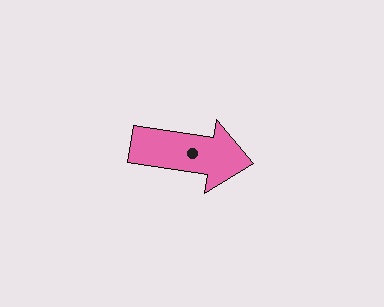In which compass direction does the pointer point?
East.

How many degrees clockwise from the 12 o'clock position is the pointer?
Approximately 99 degrees.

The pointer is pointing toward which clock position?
Roughly 3 o'clock.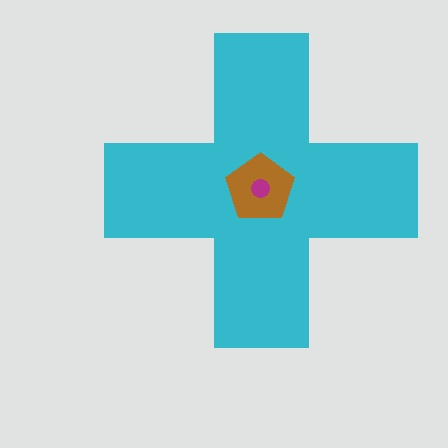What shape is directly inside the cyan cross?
The brown pentagon.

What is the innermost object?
The magenta circle.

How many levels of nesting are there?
3.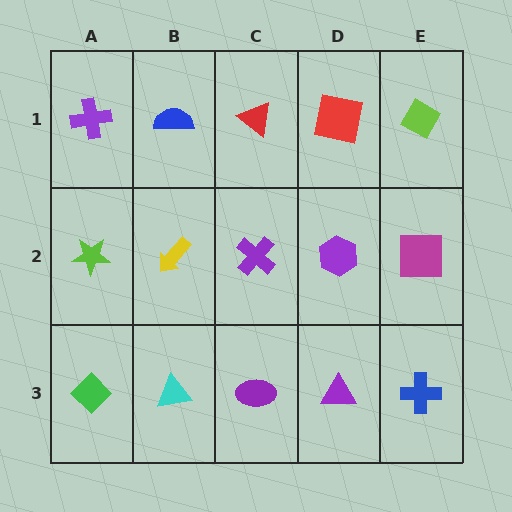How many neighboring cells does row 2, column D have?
4.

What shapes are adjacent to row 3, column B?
A yellow arrow (row 2, column B), a green diamond (row 3, column A), a purple ellipse (row 3, column C).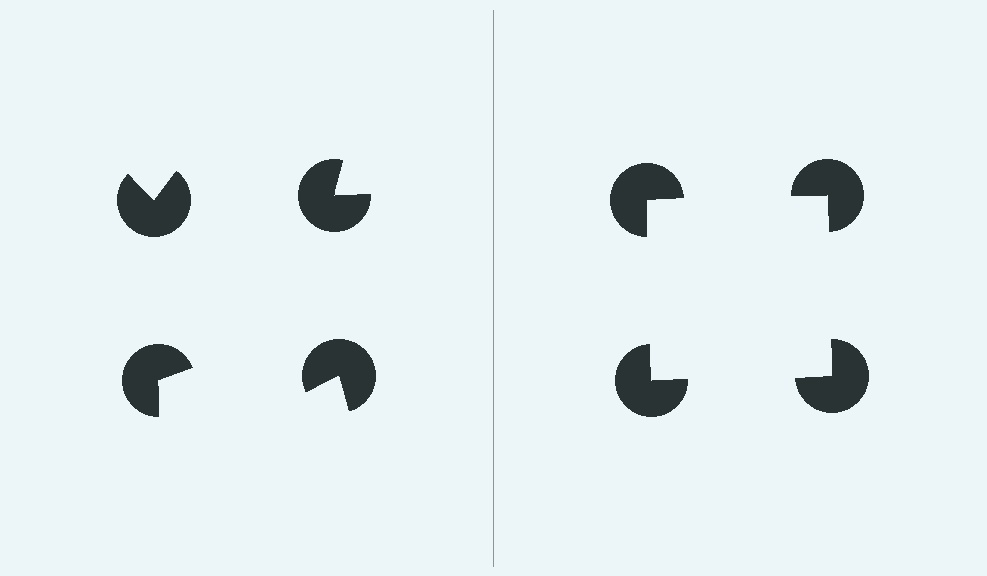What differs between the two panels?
The pac-man discs are positioned identically on both sides; only the wedge orientations differ. On the right they align to a square; on the left they are misaligned.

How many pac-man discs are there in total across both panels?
8 — 4 on each side.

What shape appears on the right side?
An illusory square.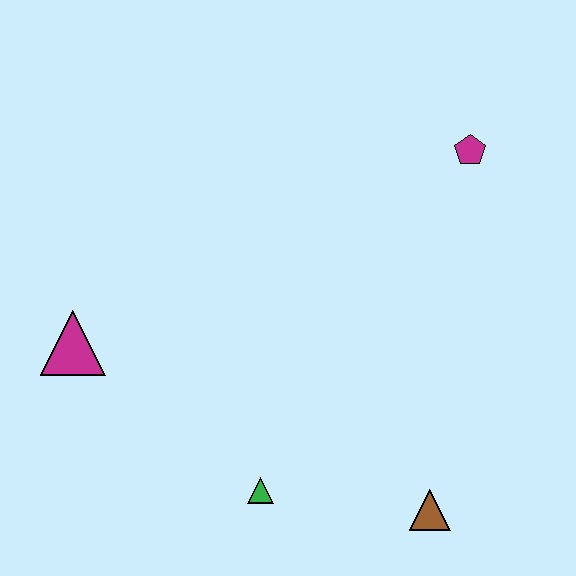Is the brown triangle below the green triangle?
Yes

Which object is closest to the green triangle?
The brown triangle is closest to the green triangle.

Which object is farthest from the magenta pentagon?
The magenta triangle is farthest from the magenta pentagon.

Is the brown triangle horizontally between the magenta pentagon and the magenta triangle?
Yes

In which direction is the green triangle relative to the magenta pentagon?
The green triangle is below the magenta pentagon.